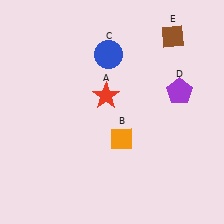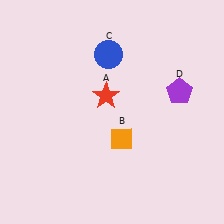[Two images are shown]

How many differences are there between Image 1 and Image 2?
There is 1 difference between the two images.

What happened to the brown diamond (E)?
The brown diamond (E) was removed in Image 2. It was in the top-right area of Image 1.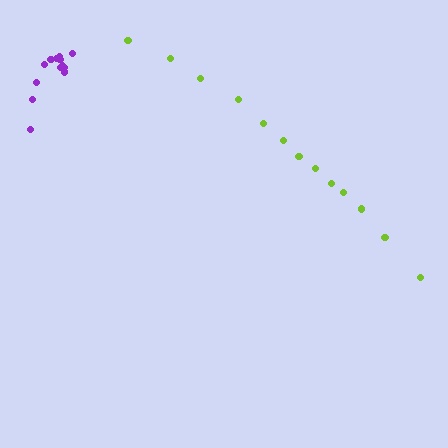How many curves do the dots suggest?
There are 2 distinct paths.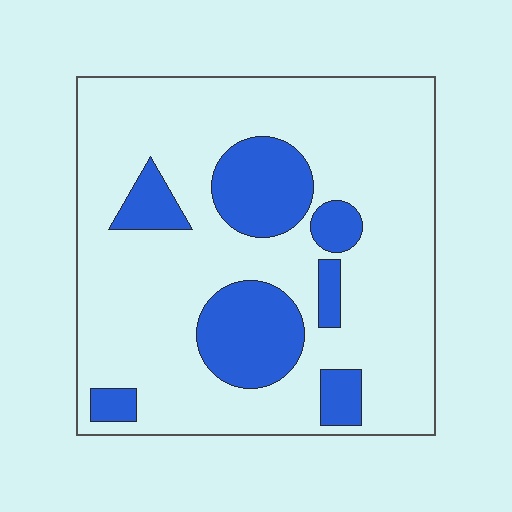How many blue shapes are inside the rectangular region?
7.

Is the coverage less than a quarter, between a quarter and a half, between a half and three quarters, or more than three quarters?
Less than a quarter.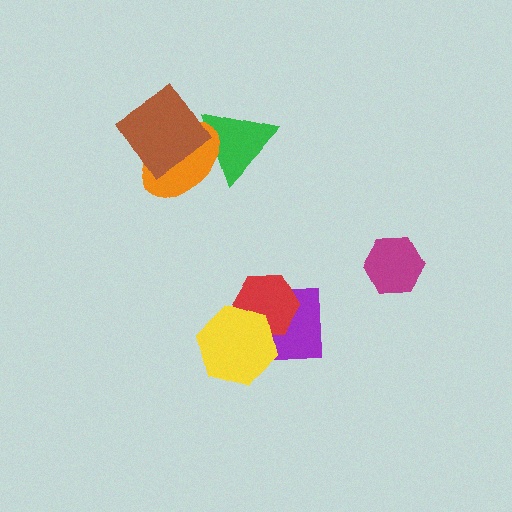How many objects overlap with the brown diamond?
2 objects overlap with the brown diamond.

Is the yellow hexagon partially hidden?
No, no other shape covers it.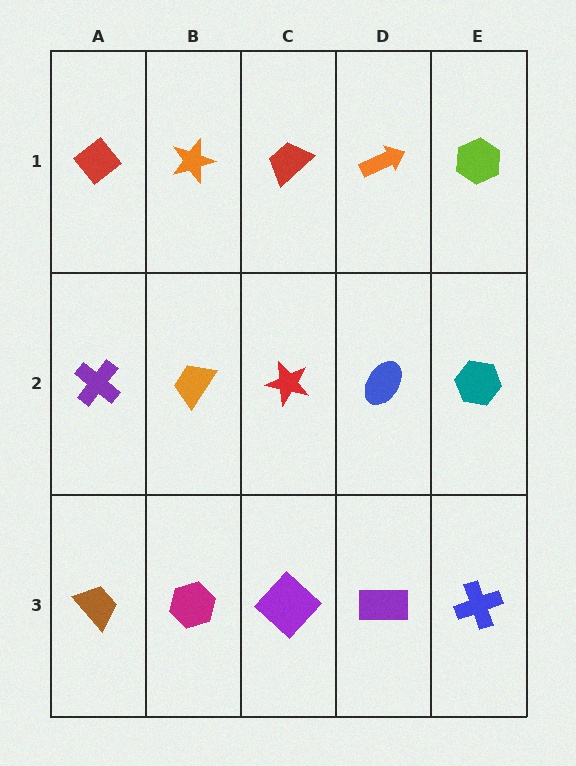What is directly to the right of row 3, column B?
A purple diamond.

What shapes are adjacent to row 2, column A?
A red diamond (row 1, column A), a brown trapezoid (row 3, column A), an orange trapezoid (row 2, column B).